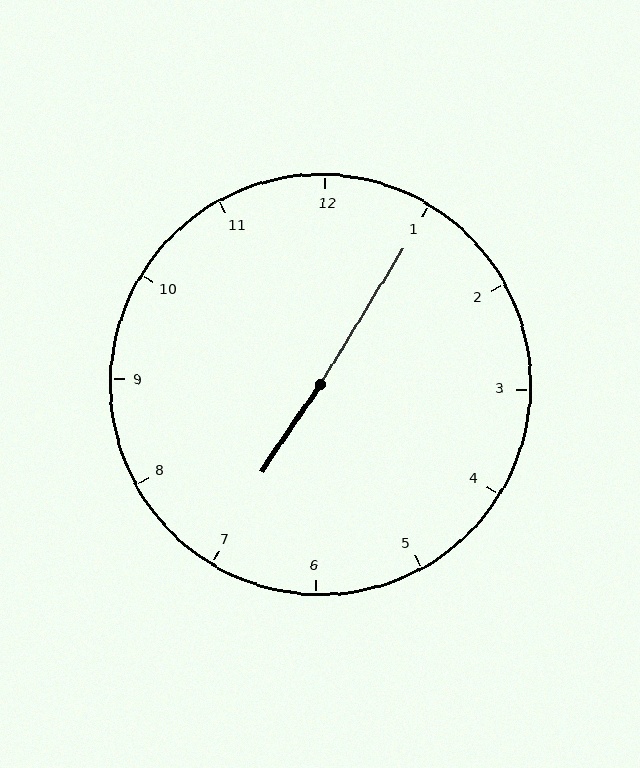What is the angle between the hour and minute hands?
Approximately 178 degrees.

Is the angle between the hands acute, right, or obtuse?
It is obtuse.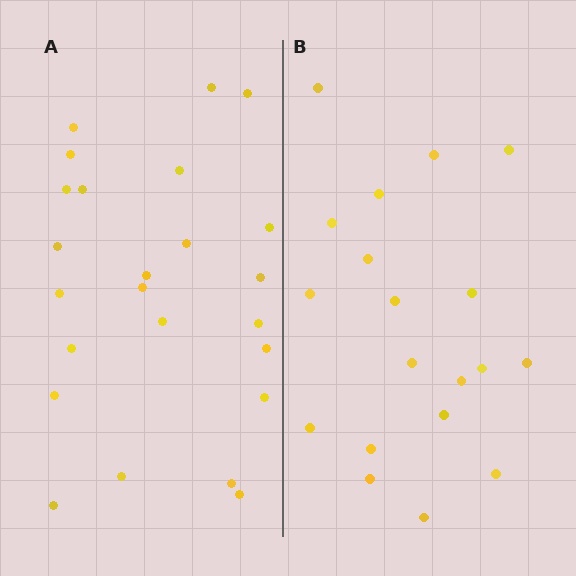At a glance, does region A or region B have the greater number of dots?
Region A (the left region) has more dots.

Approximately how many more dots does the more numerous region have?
Region A has about 5 more dots than region B.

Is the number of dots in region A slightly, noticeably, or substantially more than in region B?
Region A has noticeably more, but not dramatically so. The ratio is roughly 1.3 to 1.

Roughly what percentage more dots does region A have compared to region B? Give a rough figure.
About 25% more.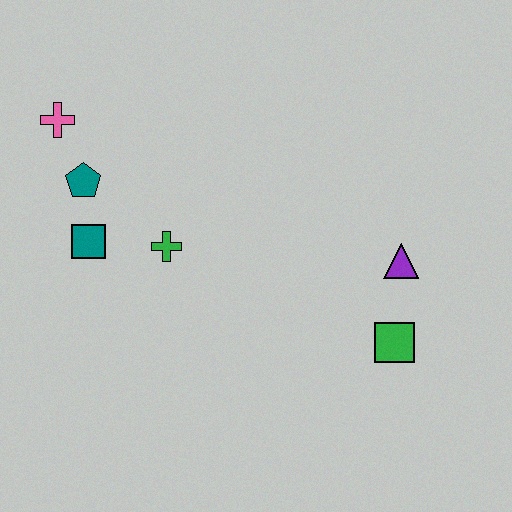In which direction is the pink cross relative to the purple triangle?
The pink cross is to the left of the purple triangle.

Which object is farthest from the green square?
The pink cross is farthest from the green square.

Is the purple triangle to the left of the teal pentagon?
No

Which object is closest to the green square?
The purple triangle is closest to the green square.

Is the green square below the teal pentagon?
Yes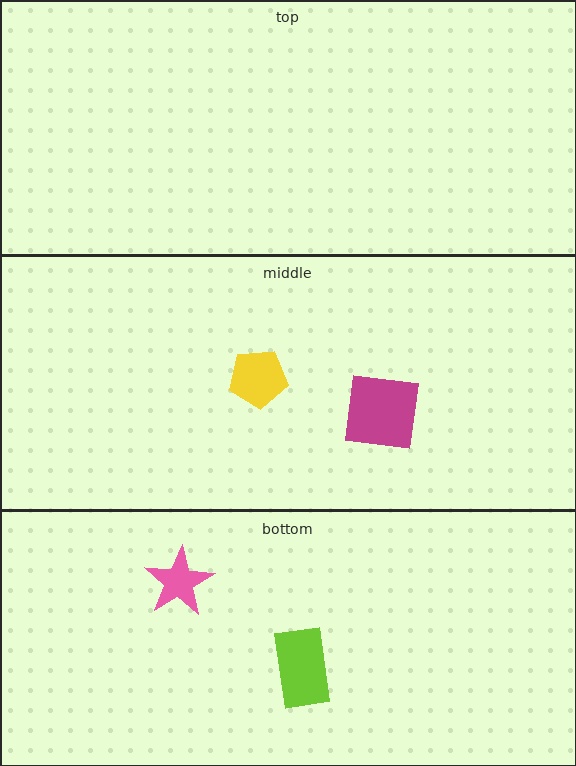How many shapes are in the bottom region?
2.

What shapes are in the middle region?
The yellow pentagon, the magenta square.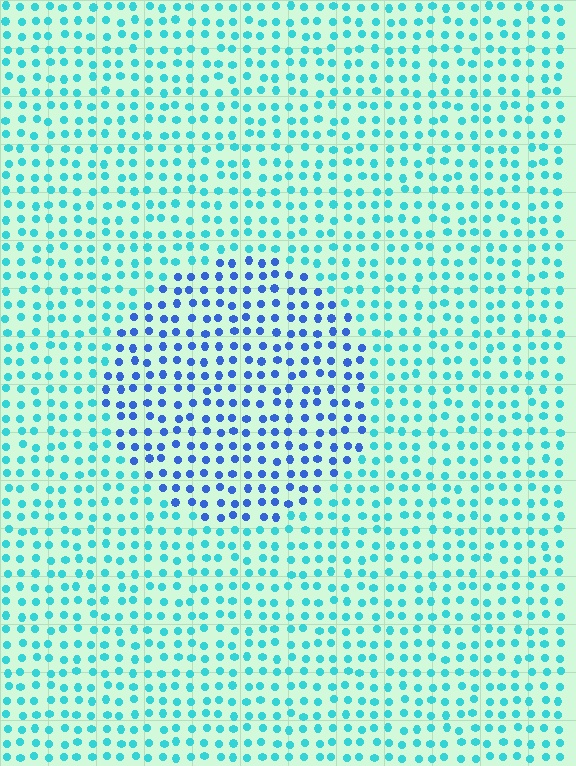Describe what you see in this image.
The image is filled with small cyan elements in a uniform arrangement. A circle-shaped region is visible where the elements are tinted to a slightly different hue, forming a subtle color boundary.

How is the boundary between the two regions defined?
The boundary is defined purely by a slight shift in hue (about 41 degrees). Spacing, size, and orientation are identical on both sides.